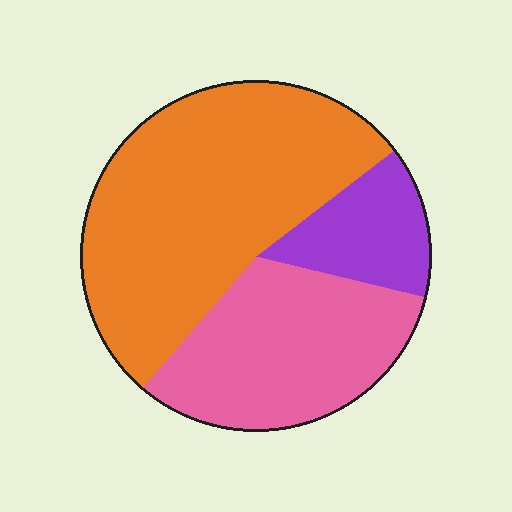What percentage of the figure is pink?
Pink takes up about one third (1/3) of the figure.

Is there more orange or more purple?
Orange.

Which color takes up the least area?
Purple, at roughly 15%.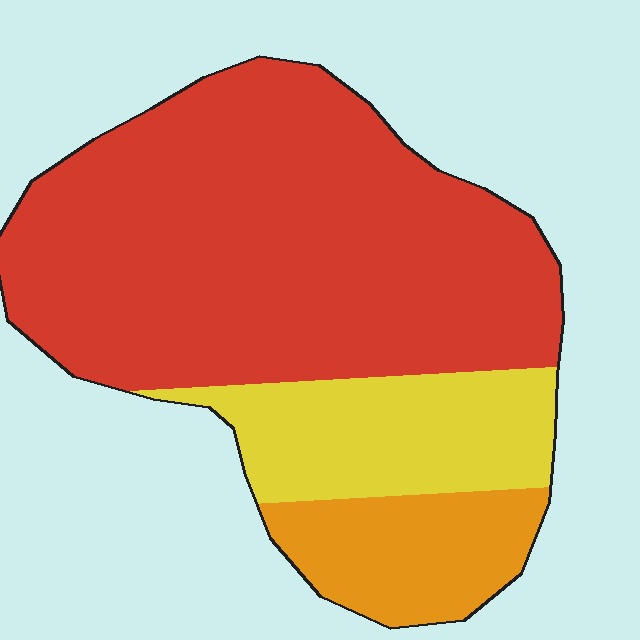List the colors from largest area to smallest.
From largest to smallest: red, yellow, orange.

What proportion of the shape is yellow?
Yellow takes up about one fifth (1/5) of the shape.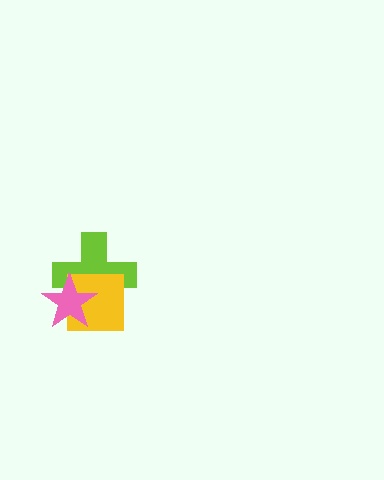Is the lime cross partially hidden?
Yes, it is partially covered by another shape.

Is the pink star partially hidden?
No, no other shape covers it.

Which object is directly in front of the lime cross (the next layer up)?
The yellow square is directly in front of the lime cross.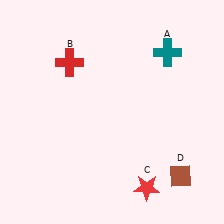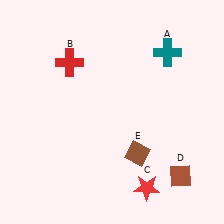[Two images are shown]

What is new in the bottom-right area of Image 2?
A brown diamond (E) was added in the bottom-right area of Image 2.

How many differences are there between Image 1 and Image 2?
There is 1 difference between the two images.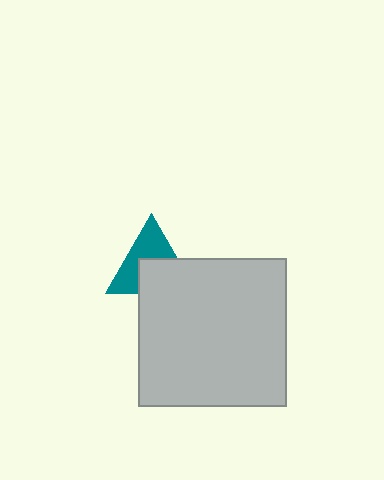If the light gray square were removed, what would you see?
You would see the complete teal triangle.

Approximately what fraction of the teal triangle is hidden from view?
Roughly 48% of the teal triangle is hidden behind the light gray square.